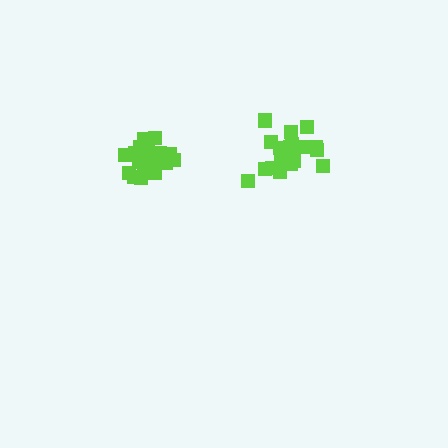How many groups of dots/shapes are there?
There are 2 groups.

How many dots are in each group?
Group 1: 20 dots, Group 2: 20 dots (40 total).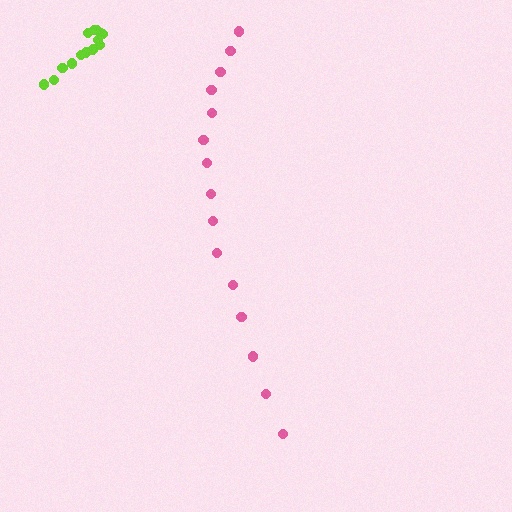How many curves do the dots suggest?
There are 2 distinct paths.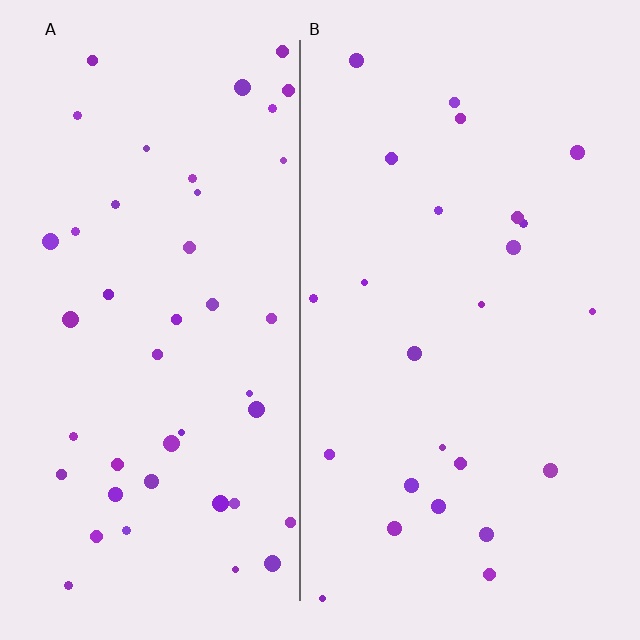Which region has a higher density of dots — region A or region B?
A (the left).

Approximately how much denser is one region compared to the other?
Approximately 1.8× — region A over region B.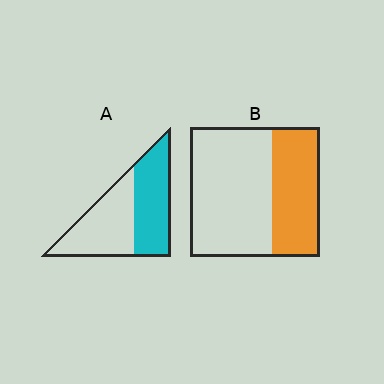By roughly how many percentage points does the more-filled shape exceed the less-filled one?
By roughly 10 percentage points (A over B).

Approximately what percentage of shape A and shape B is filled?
A is approximately 50% and B is approximately 35%.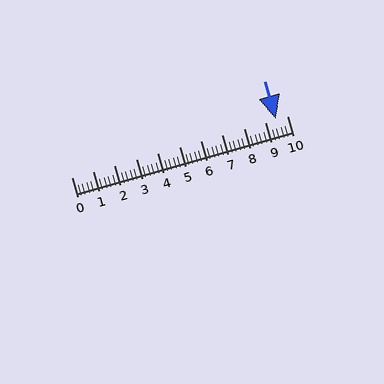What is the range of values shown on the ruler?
The ruler shows values from 0 to 10.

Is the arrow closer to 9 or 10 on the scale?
The arrow is closer to 10.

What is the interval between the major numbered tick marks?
The major tick marks are spaced 1 units apart.